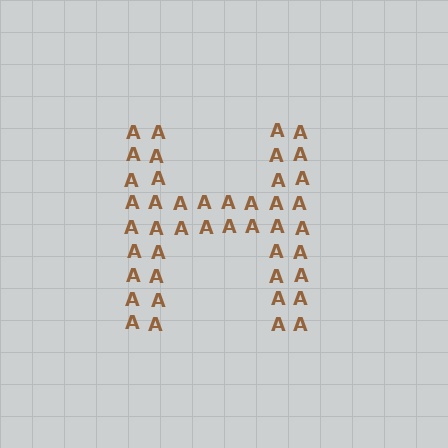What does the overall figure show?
The overall figure shows the letter H.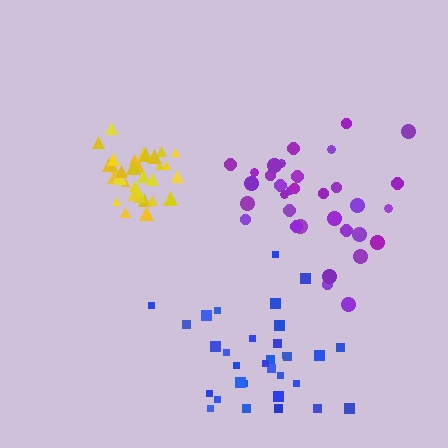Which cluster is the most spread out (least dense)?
Blue.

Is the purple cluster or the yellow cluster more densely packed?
Yellow.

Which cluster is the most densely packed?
Yellow.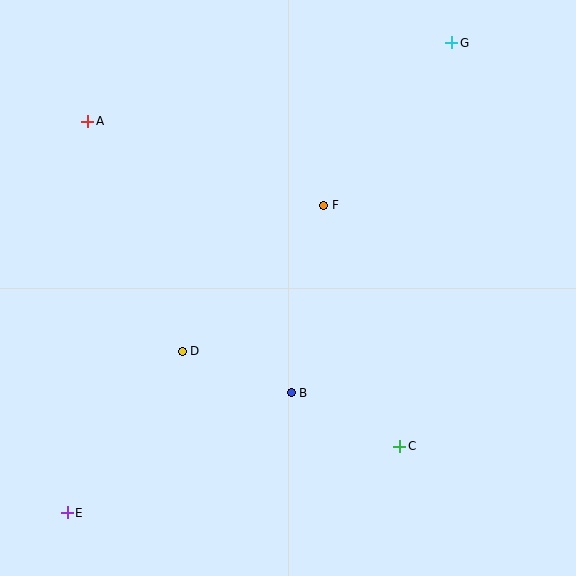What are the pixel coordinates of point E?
Point E is at (67, 513).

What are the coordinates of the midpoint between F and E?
The midpoint between F and E is at (195, 359).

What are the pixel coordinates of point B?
Point B is at (291, 393).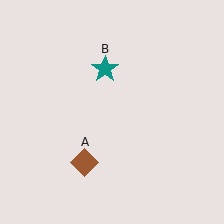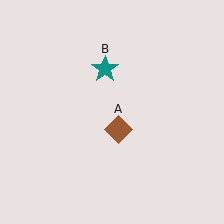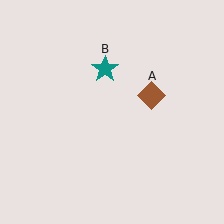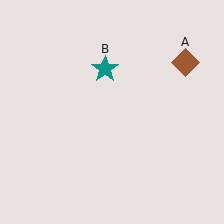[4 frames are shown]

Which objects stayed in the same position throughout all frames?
Teal star (object B) remained stationary.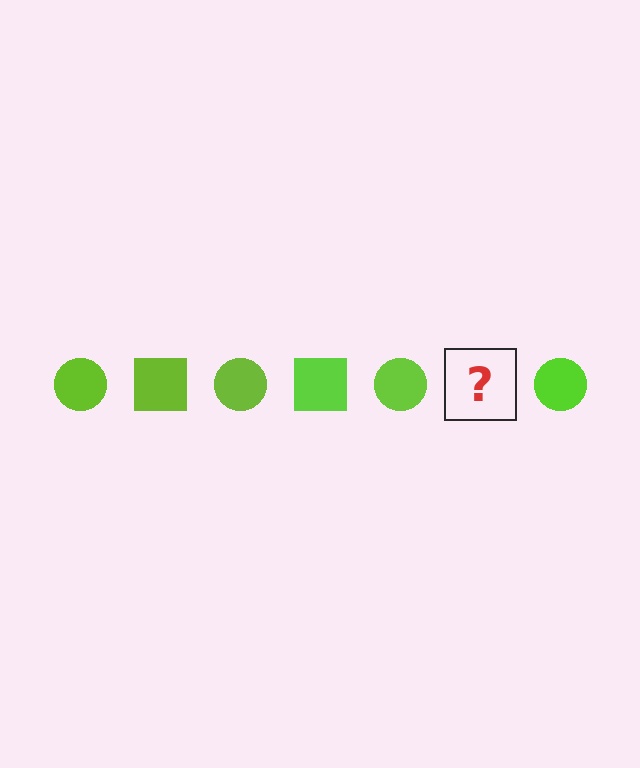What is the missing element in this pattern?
The missing element is a lime square.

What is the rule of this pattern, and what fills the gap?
The rule is that the pattern cycles through circle, square shapes in lime. The gap should be filled with a lime square.